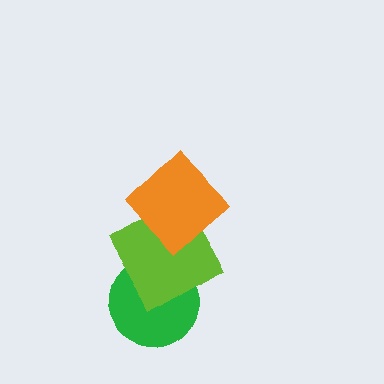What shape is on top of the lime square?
The orange diamond is on top of the lime square.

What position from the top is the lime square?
The lime square is 2nd from the top.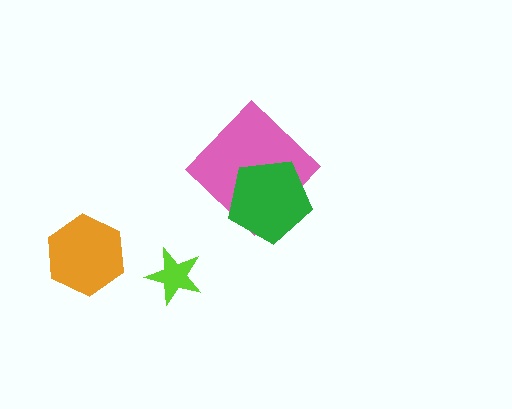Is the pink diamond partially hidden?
Yes, it is partially covered by another shape.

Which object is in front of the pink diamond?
The green pentagon is in front of the pink diamond.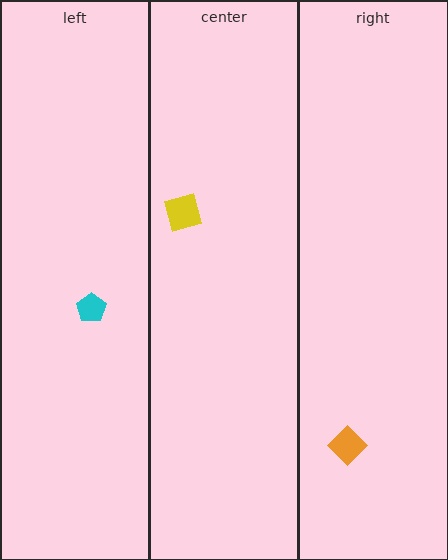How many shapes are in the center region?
1.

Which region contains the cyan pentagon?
The left region.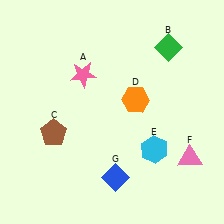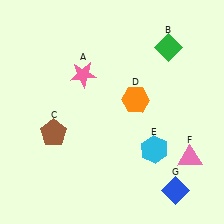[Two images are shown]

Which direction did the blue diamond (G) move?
The blue diamond (G) moved right.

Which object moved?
The blue diamond (G) moved right.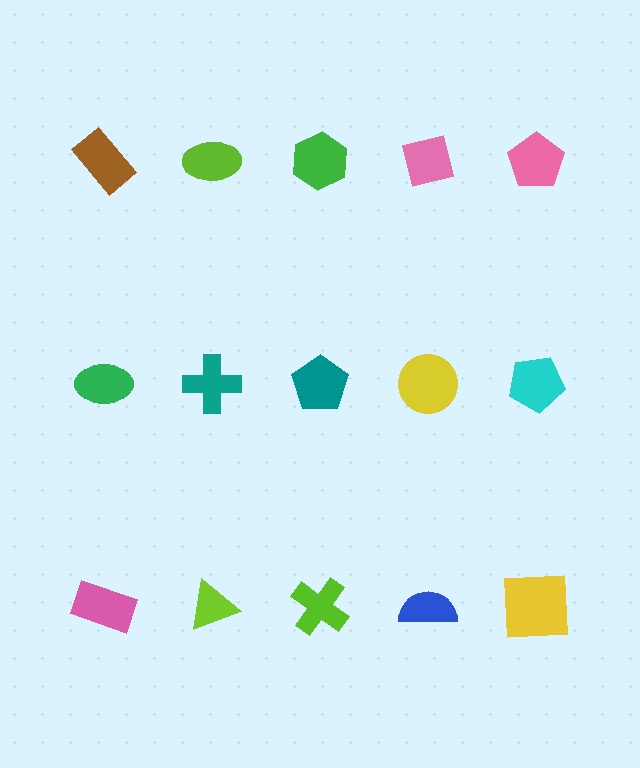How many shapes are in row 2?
5 shapes.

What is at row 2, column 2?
A teal cross.